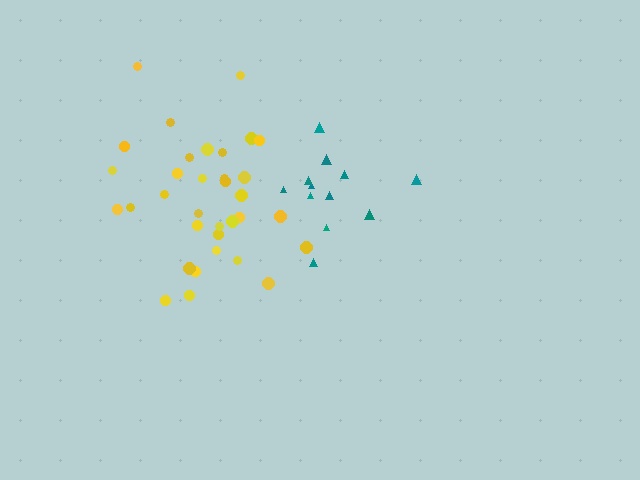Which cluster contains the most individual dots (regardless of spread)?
Yellow (34).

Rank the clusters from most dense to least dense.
yellow, teal.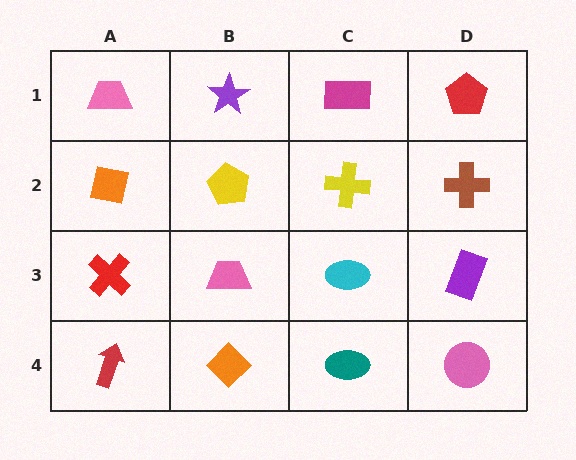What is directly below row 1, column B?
A yellow pentagon.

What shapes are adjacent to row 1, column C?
A yellow cross (row 2, column C), a purple star (row 1, column B), a red pentagon (row 1, column D).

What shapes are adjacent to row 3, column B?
A yellow pentagon (row 2, column B), an orange diamond (row 4, column B), a red cross (row 3, column A), a cyan ellipse (row 3, column C).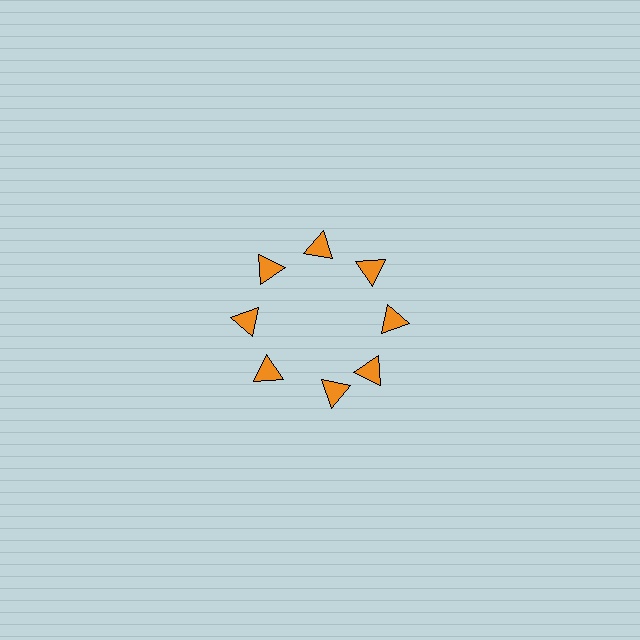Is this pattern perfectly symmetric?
No. The 8 orange triangles are arranged in a ring, but one element near the 6 o'clock position is rotated out of alignment along the ring, breaking the 8-fold rotational symmetry.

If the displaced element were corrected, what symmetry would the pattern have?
It would have 8-fold rotational symmetry — the pattern would map onto itself every 45 degrees.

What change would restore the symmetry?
The symmetry would be restored by rotating it back into even spacing with its neighbors so that all 8 triangles sit at equal angles and equal distance from the center.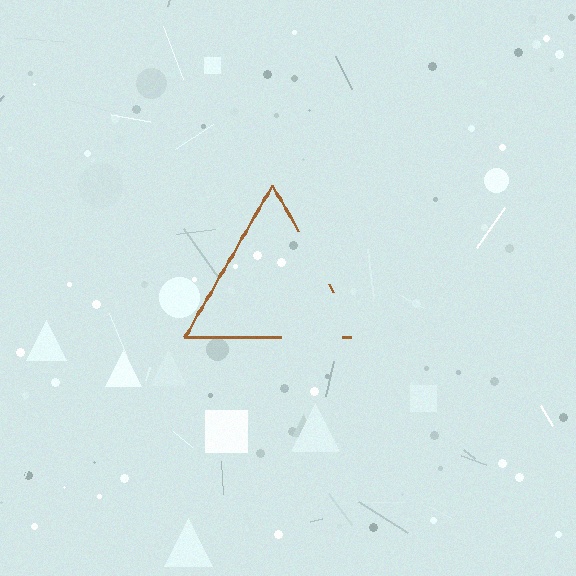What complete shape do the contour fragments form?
The contour fragments form a triangle.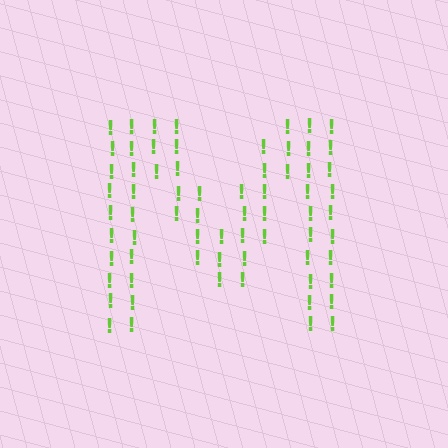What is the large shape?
The large shape is the letter M.